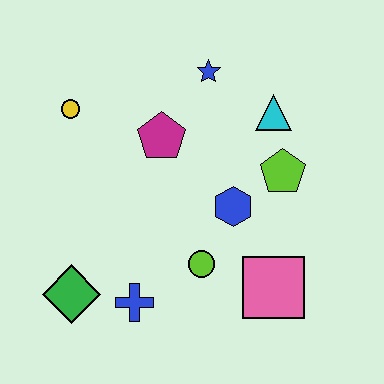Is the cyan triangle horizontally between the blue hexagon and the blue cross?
No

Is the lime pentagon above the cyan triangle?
No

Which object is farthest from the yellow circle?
The pink square is farthest from the yellow circle.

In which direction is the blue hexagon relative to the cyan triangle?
The blue hexagon is below the cyan triangle.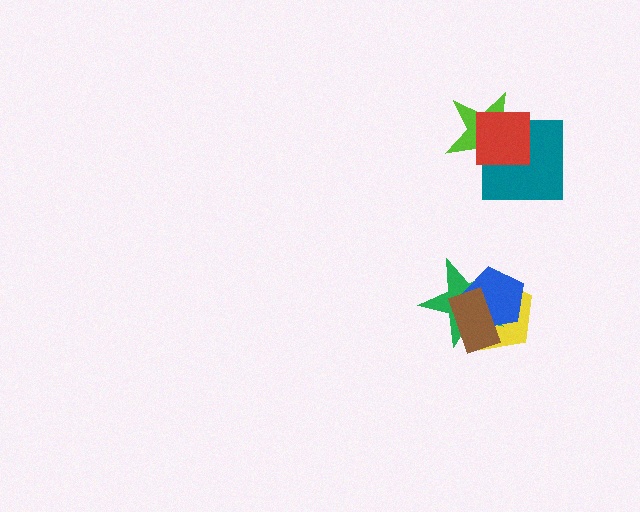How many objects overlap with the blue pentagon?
3 objects overlap with the blue pentagon.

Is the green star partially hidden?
Yes, it is partially covered by another shape.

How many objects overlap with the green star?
3 objects overlap with the green star.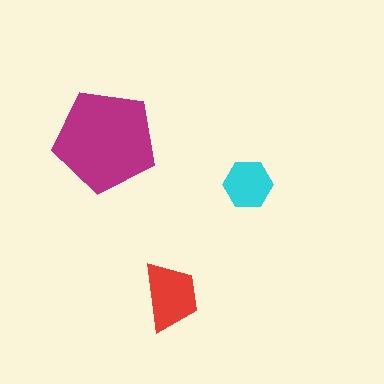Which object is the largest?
The magenta pentagon.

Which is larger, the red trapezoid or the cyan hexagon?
The red trapezoid.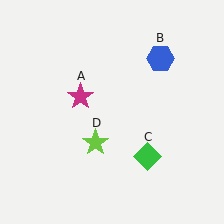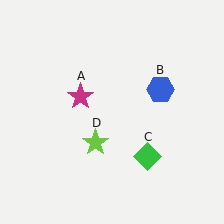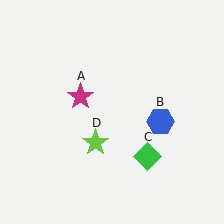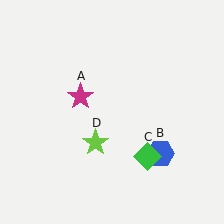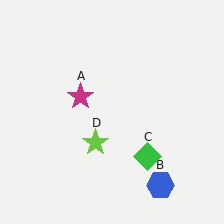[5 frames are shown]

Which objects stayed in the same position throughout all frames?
Magenta star (object A) and green diamond (object C) and lime star (object D) remained stationary.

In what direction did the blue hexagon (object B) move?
The blue hexagon (object B) moved down.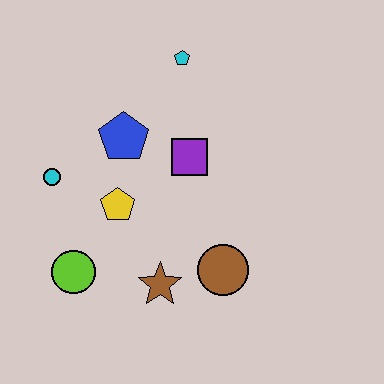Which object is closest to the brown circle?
The brown star is closest to the brown circle.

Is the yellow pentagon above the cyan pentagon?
No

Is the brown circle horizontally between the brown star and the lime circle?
No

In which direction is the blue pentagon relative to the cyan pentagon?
The blue pentagon is below the cyan pentagon.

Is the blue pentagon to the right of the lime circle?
Yes